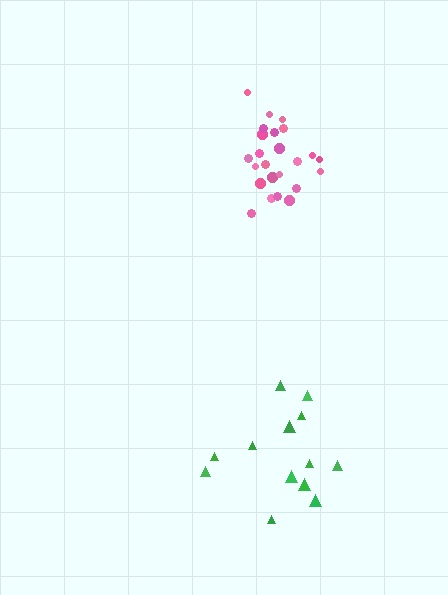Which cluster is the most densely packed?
Pink.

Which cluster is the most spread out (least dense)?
Green.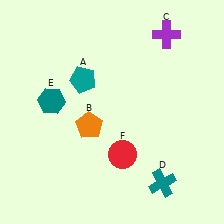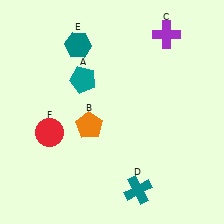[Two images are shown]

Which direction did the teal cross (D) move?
The teal cross (D) moved left.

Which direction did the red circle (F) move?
The red circle (F) moved left.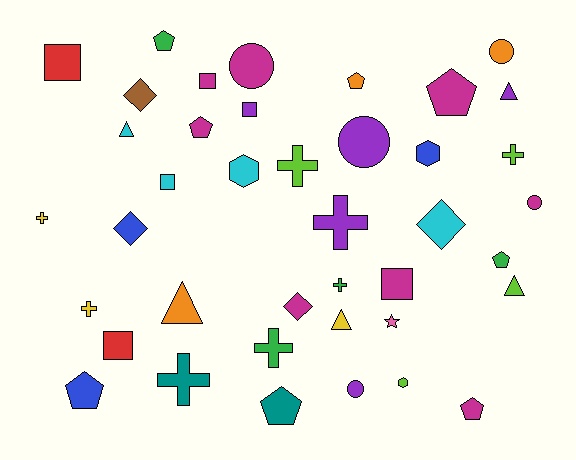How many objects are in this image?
There are 40 objects.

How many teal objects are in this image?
There are 2 teal objects.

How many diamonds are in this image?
There are 4 diamonds.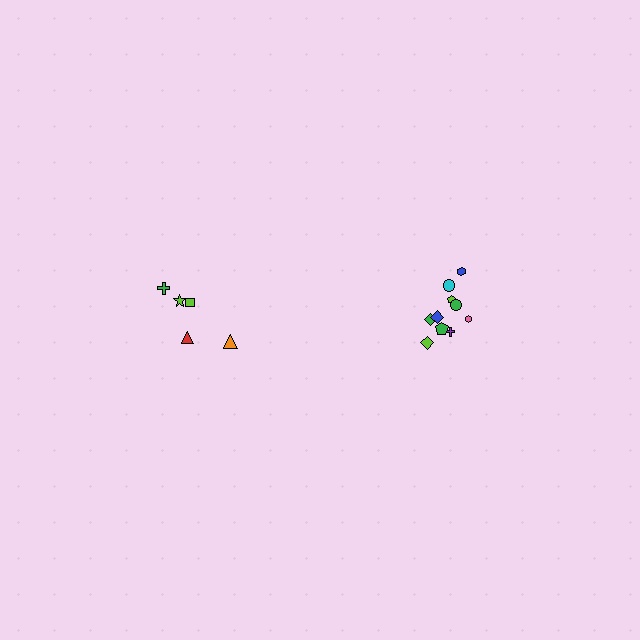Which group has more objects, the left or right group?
The right group.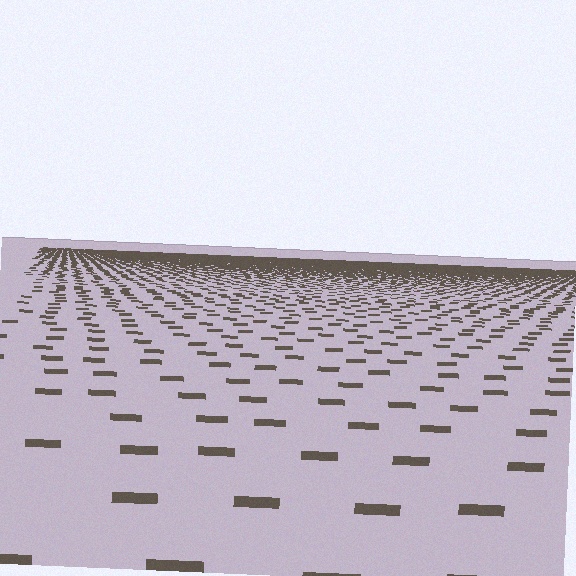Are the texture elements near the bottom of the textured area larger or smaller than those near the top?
Larger. Near the bottom, elements are closer to the viewer and appear at a bigger on-screen size.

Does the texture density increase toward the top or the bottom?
Density increases toward the top.